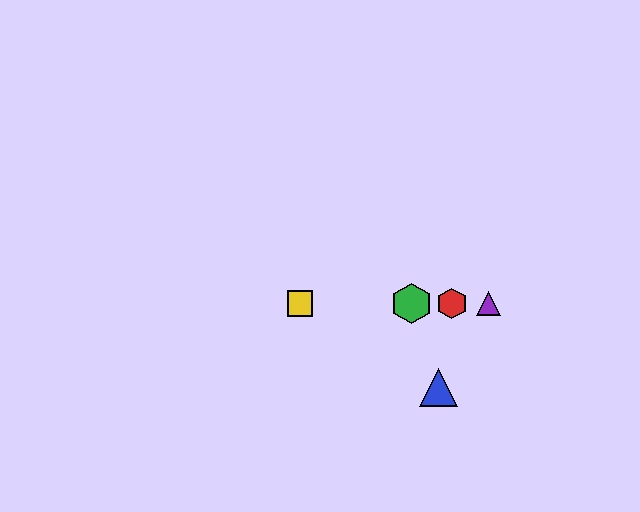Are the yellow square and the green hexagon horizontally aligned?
Yes, both are at y≈304.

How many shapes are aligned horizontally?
4 shapes (the red hexagon, the green hexagon, the yellow square, the purple triangle) are aligned horizontally.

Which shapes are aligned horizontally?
The red hexagon, the green hexagon, the yellow square, the purple triangle are aligned horizontally.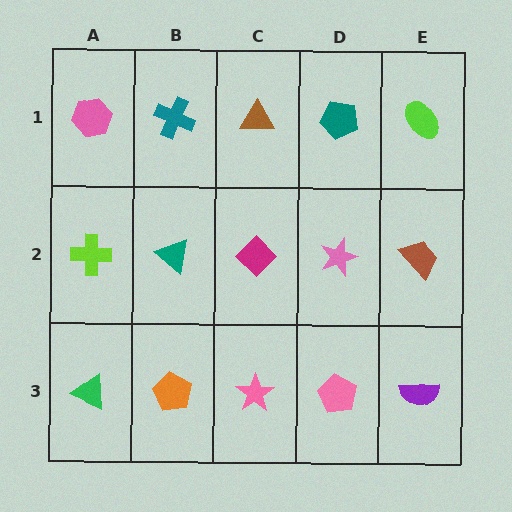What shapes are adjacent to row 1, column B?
A teal triangle (row 2, column B), a pink hexagon (row 1, column A), a brown triangle (row 1, column C).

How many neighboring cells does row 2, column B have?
4.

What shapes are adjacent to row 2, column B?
A teal cross (row 1, column B), an orange pentagon (row 3, column B), a lime cross (row 2, column A), a magenta diamond (row 2, column C).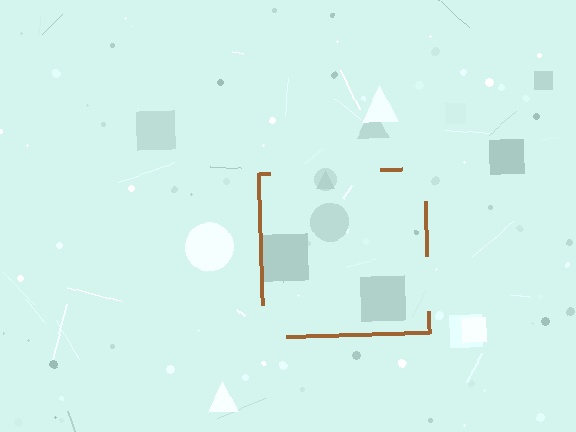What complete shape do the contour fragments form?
The contour fragments form a square.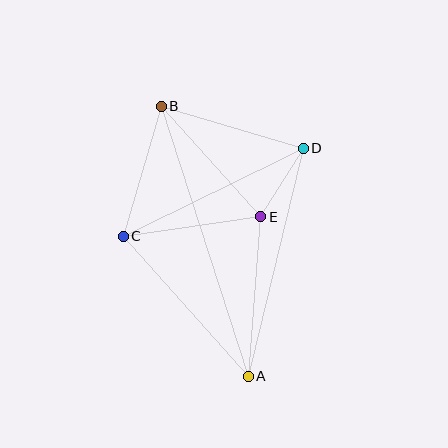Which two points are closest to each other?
Points D and E are closest to each other.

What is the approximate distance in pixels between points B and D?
The distance between B and D is approximately 148 pixels.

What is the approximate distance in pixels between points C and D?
The distance between C and D is approximately 200 pixels.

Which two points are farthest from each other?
Points A and B are farthest from each other.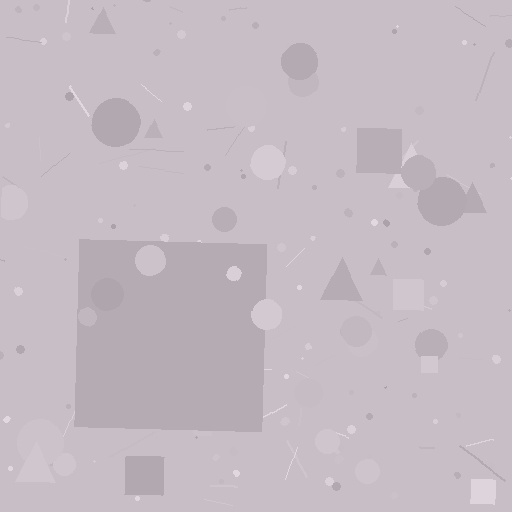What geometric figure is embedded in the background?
A square is embedded in the background.